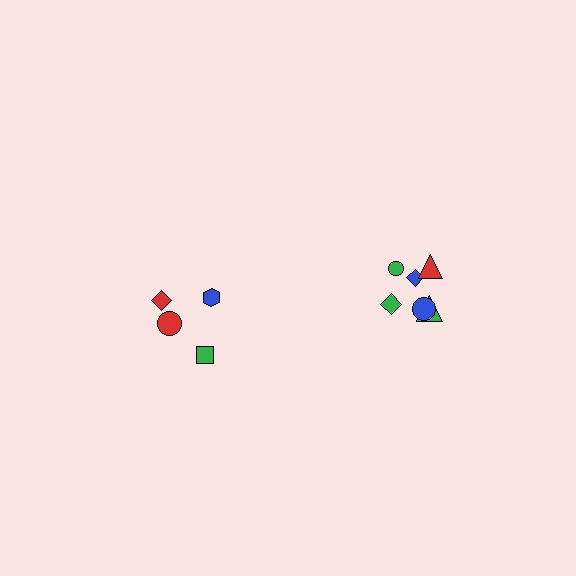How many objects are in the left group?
There are 4 objects.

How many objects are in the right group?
There are 6 objects.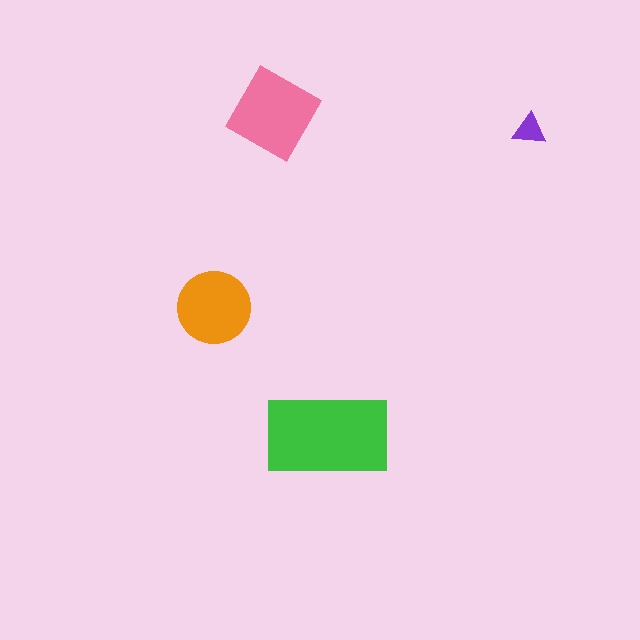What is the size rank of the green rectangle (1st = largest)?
1st.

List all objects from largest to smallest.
The green rectangle, the pink square, the orange circle, the purple triangle.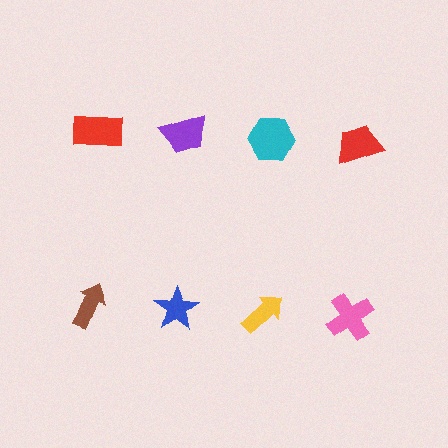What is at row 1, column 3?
A cyan hexagon.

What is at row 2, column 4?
A pink cross.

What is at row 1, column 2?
A purple trapezoid.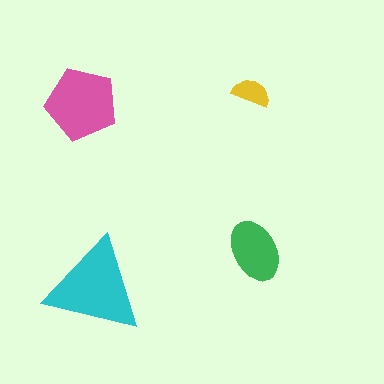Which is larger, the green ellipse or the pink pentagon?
The pink pentagon.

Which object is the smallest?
The yellow semicircle.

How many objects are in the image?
There are 4 objects in the image.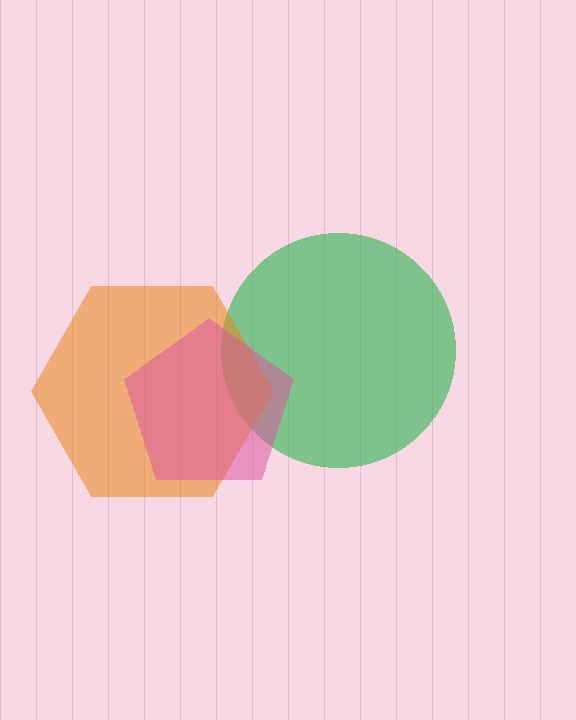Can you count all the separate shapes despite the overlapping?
Yes, there are 3 separate shapes.